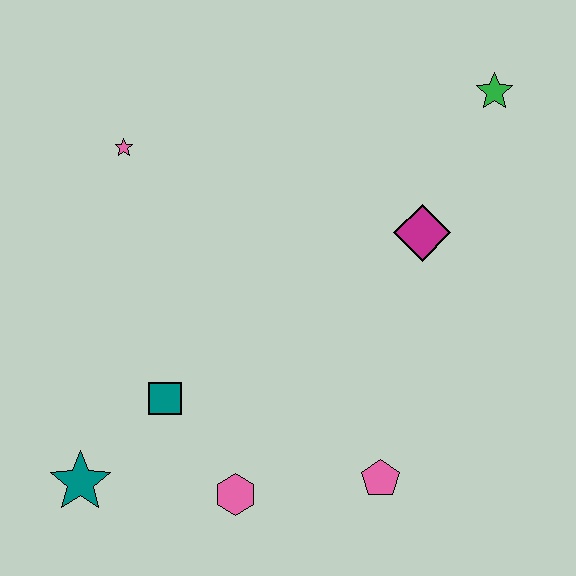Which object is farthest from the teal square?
The green star is farthest from the teal square.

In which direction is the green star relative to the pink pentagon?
The green star is above the pink pentagon.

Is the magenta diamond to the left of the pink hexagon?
No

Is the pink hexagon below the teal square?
Yes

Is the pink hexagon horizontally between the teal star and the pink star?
No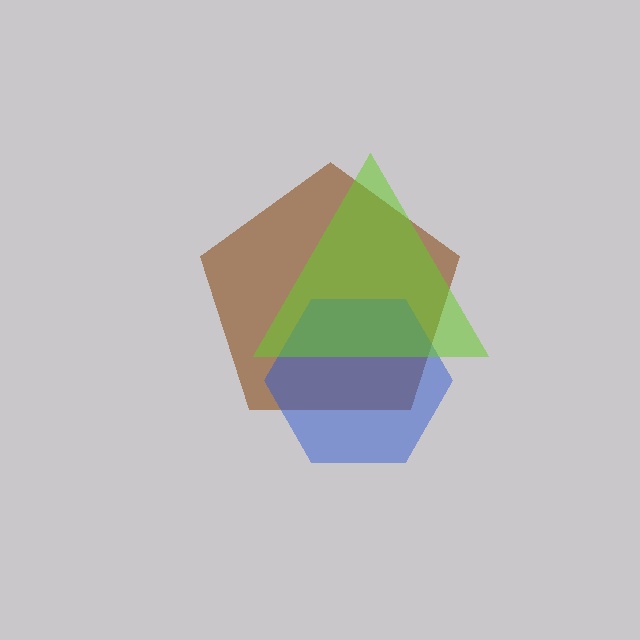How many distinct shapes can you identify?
There are 3 distinct shapes: a brown pentagon, a blue hexagon, a lime triangle.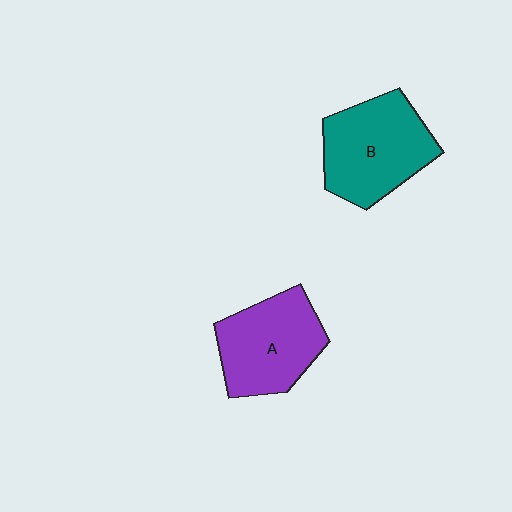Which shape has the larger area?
Shape B (teal).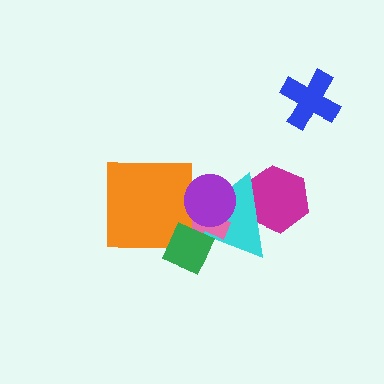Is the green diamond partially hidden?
No, no other shape covers it.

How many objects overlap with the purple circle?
3 objects overlap with the purple circle.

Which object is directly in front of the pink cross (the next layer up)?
The orange square is directly in front of the pink cross.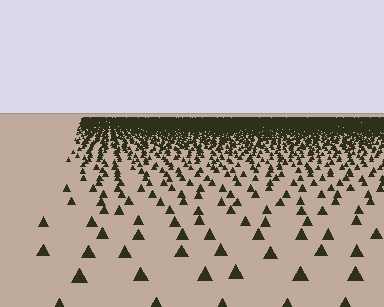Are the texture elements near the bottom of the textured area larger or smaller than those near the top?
Larger. Near the bottom, elements are closer to the viewer and appear at a bigger on-screen size.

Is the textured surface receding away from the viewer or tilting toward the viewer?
The surface is receding away from the viewer. Texture elements get smaller and denser toward the top.